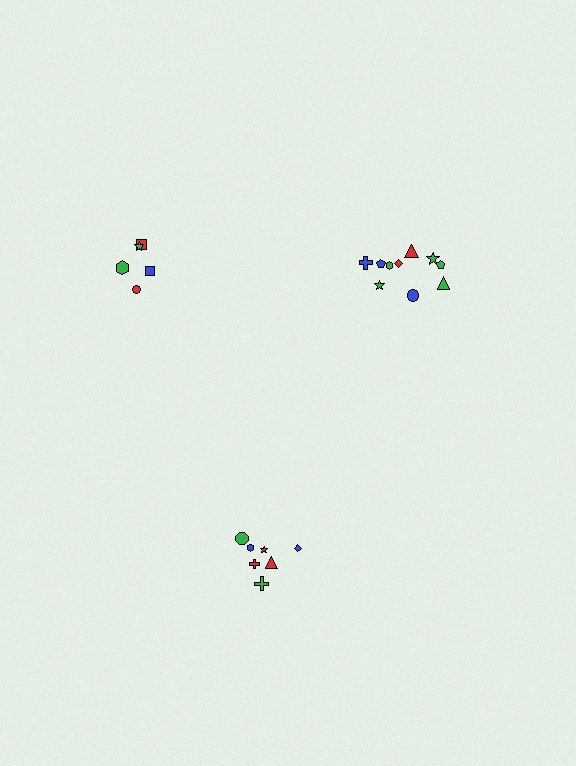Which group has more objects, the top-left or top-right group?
The top-right group.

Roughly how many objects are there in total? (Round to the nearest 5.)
Roughly 20 objects in total.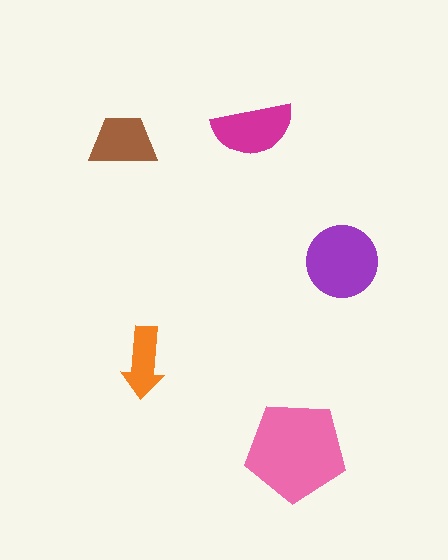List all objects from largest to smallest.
The pink pentagon, the purple circle, the magenta semicircle, the brown trapezoid, the orange arrow.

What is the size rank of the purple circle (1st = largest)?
2nd.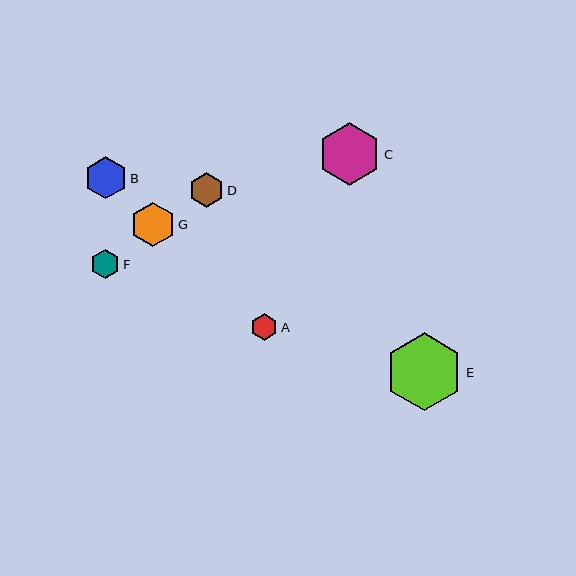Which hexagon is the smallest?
Hexagon A is the smallest with a size of approximately 26 pixels.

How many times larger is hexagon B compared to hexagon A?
Hexagon B is approximately 1.6 times the size of hexagon A.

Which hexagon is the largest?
Hexagon E is the largest with a size of approximately 78 pixels.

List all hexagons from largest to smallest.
From largest to smallest: E, C, G, B, D, F, A.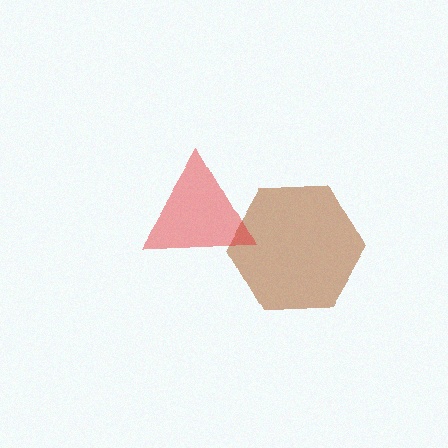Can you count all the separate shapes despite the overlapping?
Yes, there are 2 separate shapes.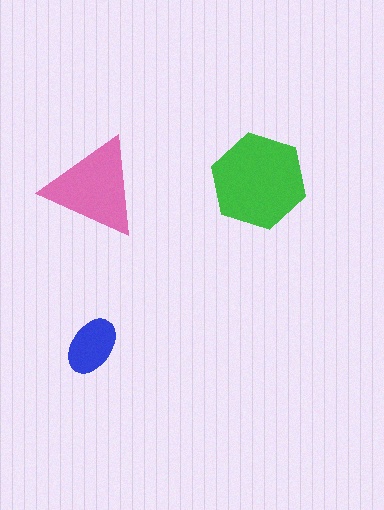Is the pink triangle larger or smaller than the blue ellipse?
Larger.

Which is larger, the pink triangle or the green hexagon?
The green hexagon.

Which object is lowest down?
The blue ellipse is bottommost.